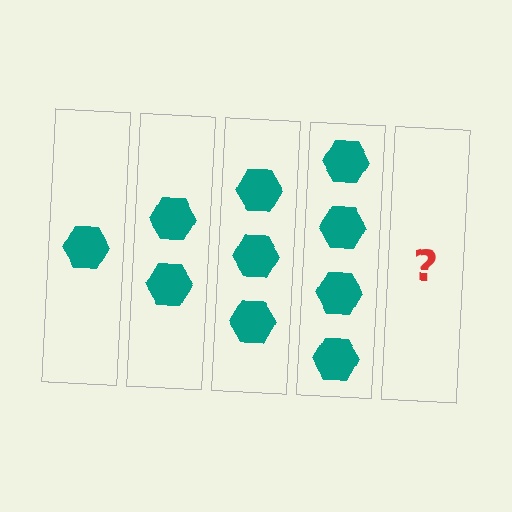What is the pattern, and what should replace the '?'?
The pattern is that each step adds one more hexagon. The '?' should be 5 hexagons.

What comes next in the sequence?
The next element should be 5 hexagons.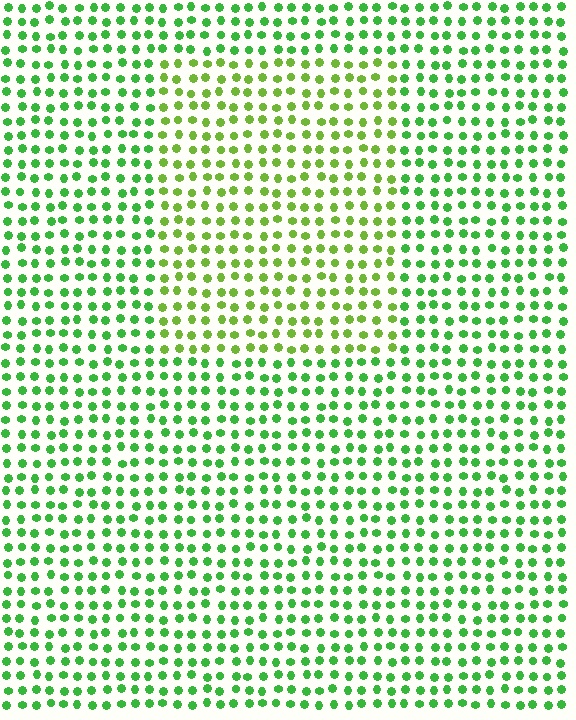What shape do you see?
I see a rectangle.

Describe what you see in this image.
The image is filled with small green elements in a uniform arrangement. A rectangle-shaped region is visible where the elements are tinted to a slightly different hue, forming a subtle color boundary.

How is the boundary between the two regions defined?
The boundary is defined purely by a slight shift in hue (about 29 degrees). Spacing, size, and orientation are identical on both sides.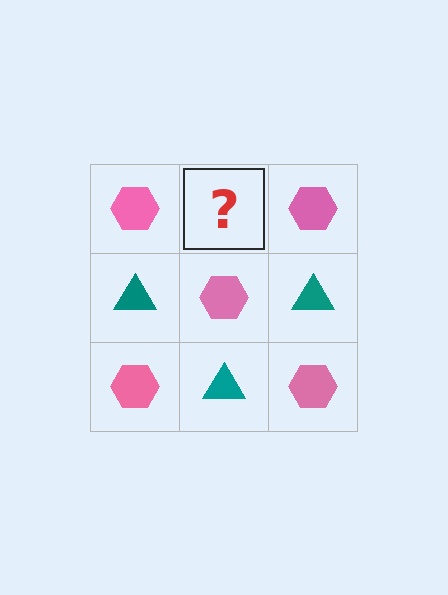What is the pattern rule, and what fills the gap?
The rule is that it alternates pink hexagon and teal triangle in a checkerboard pattern. The gap should be filled with a teal triangle.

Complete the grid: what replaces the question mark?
The question mark should be replaced with a teal triangle.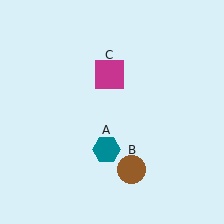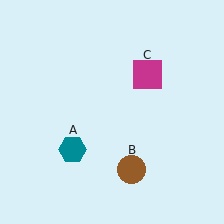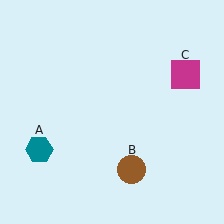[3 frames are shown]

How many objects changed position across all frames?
2 objects changed position: teal hexagon (object A), magenta square (object C).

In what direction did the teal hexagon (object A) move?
The teal hexagon (object A) moved left.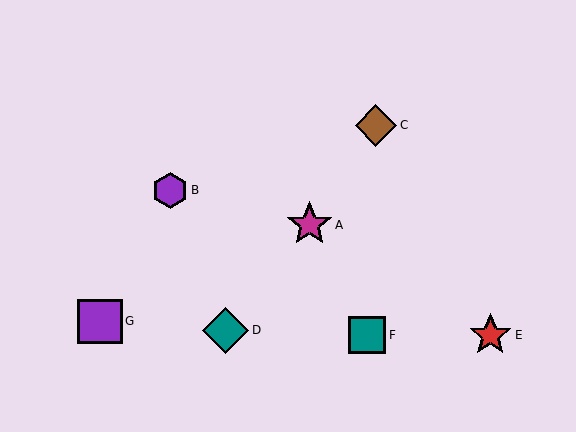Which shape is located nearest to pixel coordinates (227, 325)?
The teal diamond (labeled D) at (226, 330) is nearest to that location.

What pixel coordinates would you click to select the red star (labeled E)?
Click at (490, 335) to select the red star E.